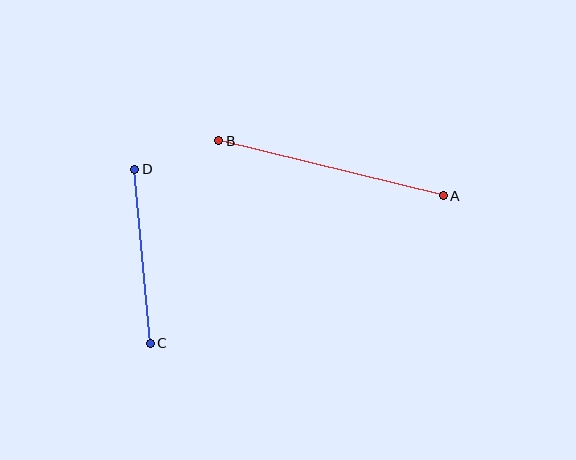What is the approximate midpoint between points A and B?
The midpoint is at approximately (331, 168) pixels.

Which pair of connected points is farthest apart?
Points A and B are farthest apart.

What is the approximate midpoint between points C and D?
The midpoint is at approximately (142, 256) pixels.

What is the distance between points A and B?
The distance is approximately 231 pixels.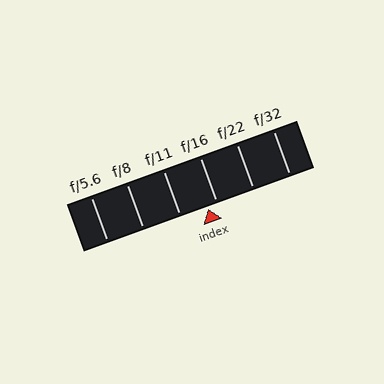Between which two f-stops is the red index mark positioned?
The index mark is between f/11 and f/16.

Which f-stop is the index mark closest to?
The index mark is closest to f/16.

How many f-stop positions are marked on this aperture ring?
There are 6 f-stop positions marked.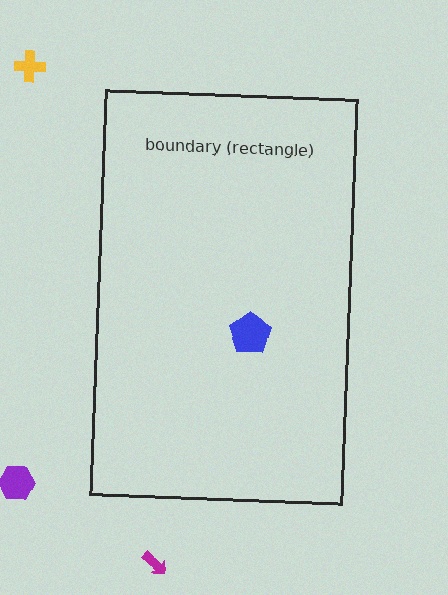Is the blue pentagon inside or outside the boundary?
Inside.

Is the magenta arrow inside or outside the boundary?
Outside.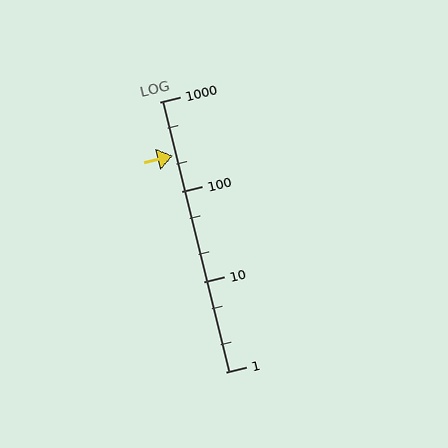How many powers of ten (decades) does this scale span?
The scale spans 3 decades, from 1 to 1000.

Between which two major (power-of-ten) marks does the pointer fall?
The pointer is between 100 and 1000.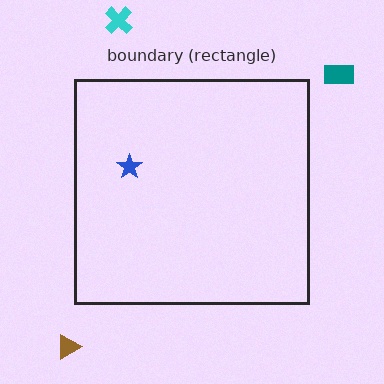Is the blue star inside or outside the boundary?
Inside.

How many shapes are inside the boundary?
1 inside, 3 outside.